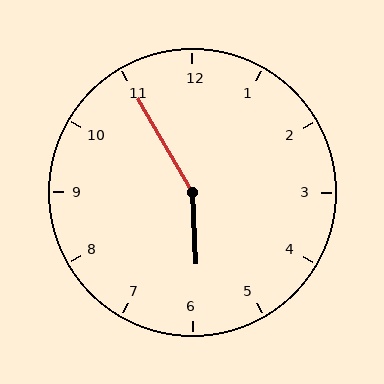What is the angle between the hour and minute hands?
Approximately 152 degrees.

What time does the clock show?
5:55.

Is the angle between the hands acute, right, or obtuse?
It is obtuse.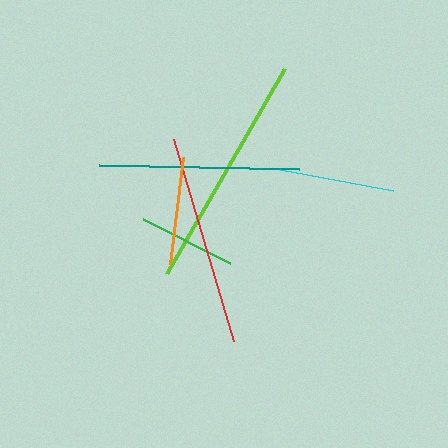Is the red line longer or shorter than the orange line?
The red line is longer than the orange line.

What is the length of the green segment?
The green segment is approximately 98 pixels long.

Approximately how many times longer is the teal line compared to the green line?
The teal line is approximately 2.0 times the length of the green line.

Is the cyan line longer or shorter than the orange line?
The cyan line is longer than the orange line.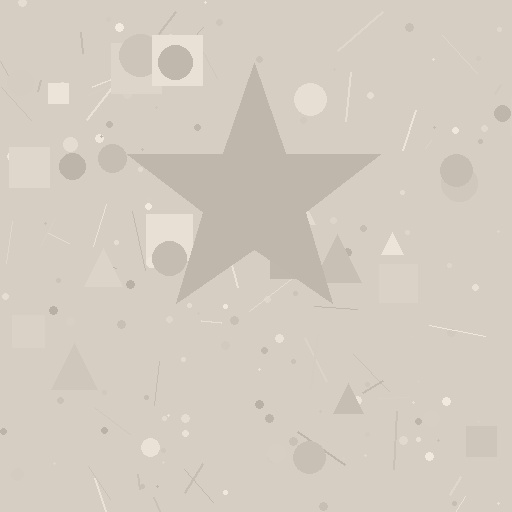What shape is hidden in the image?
A star is hidden in the image.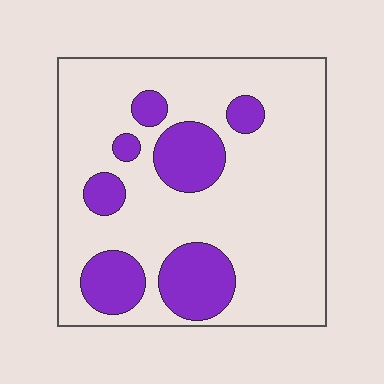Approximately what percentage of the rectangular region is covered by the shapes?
Approximately 25%.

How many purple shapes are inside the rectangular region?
7.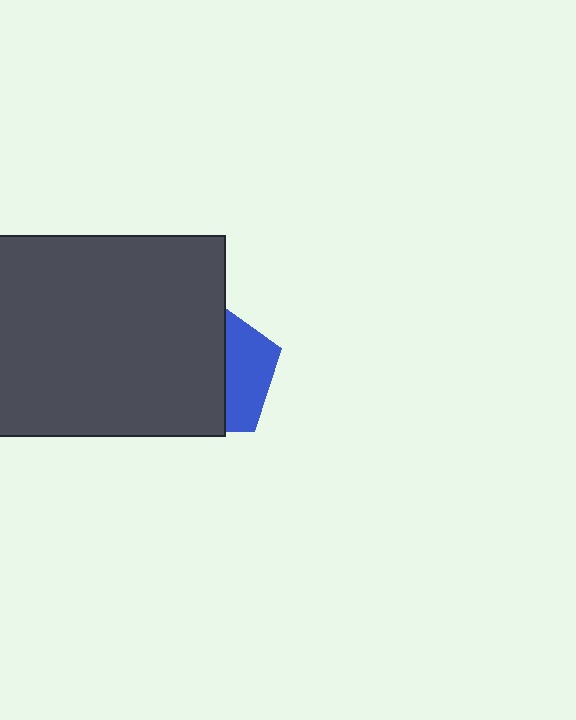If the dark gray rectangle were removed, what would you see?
You would see the complete blue pentagon.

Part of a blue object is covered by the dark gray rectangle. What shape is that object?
It is a pentagon.